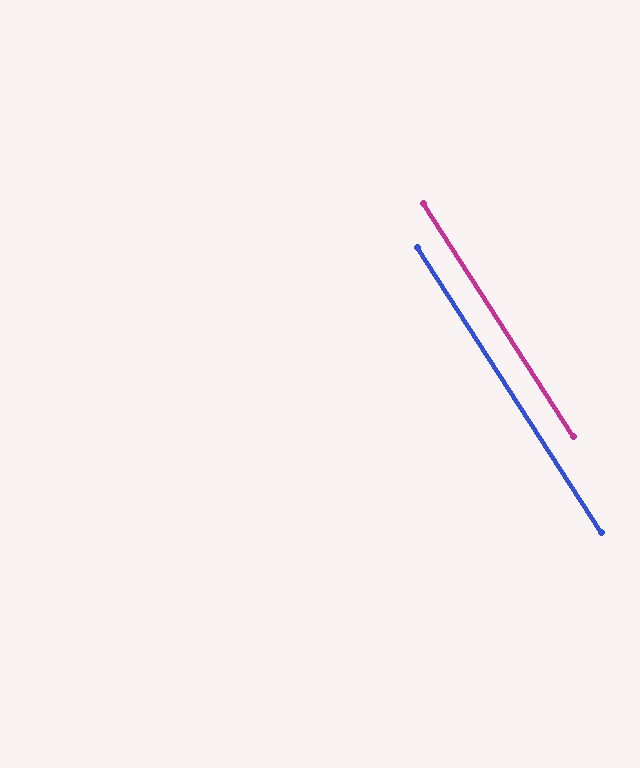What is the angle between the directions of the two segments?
Approximately 0 degrees.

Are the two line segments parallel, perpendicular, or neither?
Parallel — their directions differ by only 0.0°.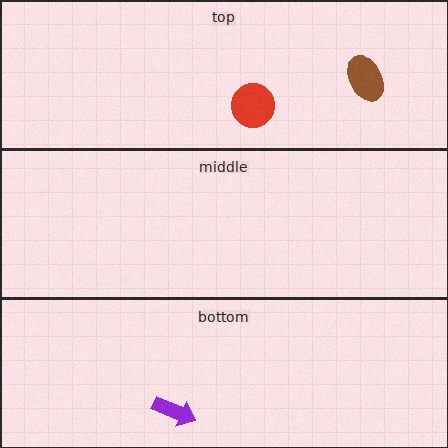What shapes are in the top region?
The red circle, the brown ellipse.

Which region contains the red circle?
The top region.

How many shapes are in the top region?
2.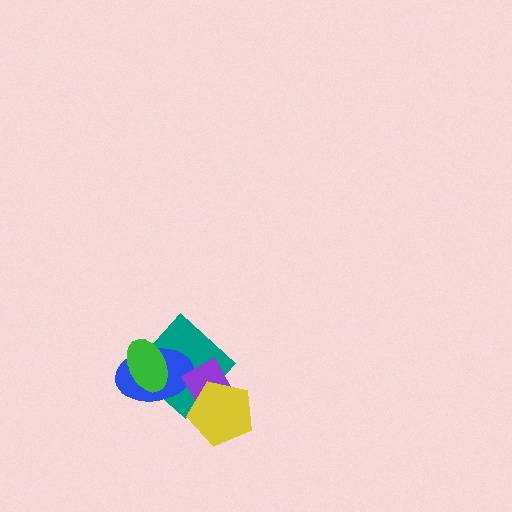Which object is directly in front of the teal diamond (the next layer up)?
The blue ellipse is directly in front of the teal diamond.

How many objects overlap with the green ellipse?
2 objects overlap with the green ellipse.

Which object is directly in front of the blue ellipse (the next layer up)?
The purple diamond is directly in front of the blue ellipse.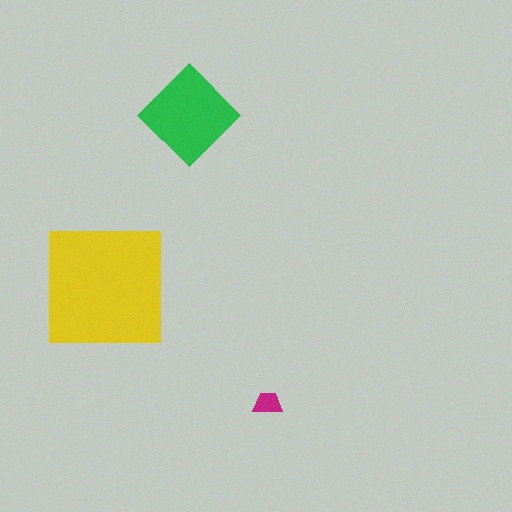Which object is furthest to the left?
The yellow square is leftmost.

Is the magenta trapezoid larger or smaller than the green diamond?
Smaller.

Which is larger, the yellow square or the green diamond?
The yellow square.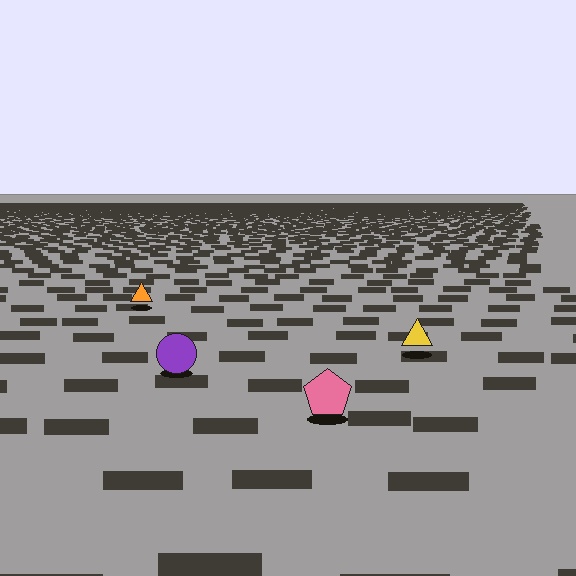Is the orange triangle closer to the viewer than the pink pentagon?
No. The pink pentagon is closer — you can tell from the texture gradient: the ground texture is coarser near it.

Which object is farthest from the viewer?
The orange triangle is farthest from the viewer. It appears smaller and the ground texture around it is denser.